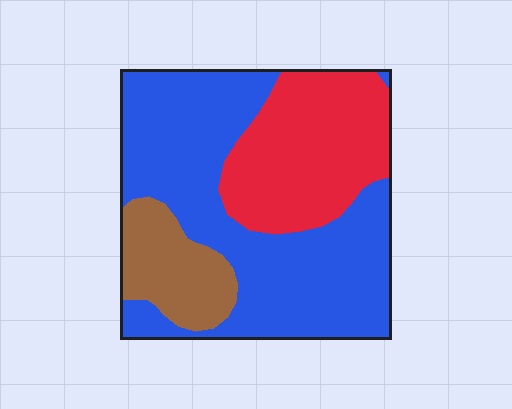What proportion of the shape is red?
Red covers about 30% of the shape.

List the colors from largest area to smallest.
From largest to smallest: blue, red, brown.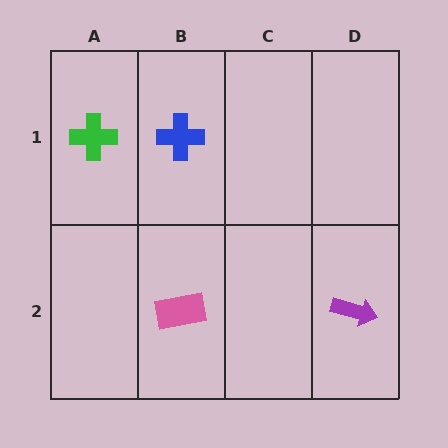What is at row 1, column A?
A green cross.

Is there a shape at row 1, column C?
No, that cell is empty.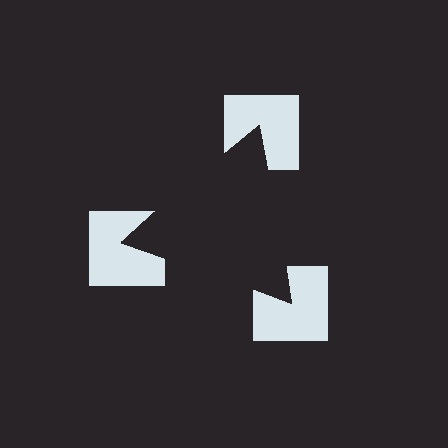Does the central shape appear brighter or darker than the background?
It typically appears slightly darker than the background, even though no actual brightness change is drawn.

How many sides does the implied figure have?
3 sides.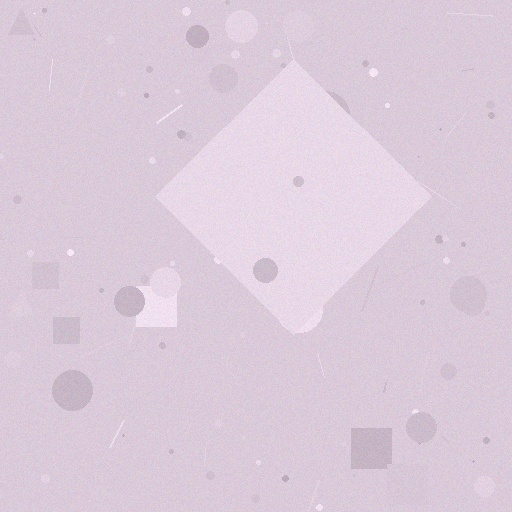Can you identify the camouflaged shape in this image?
The camouflaged shape is a diamond.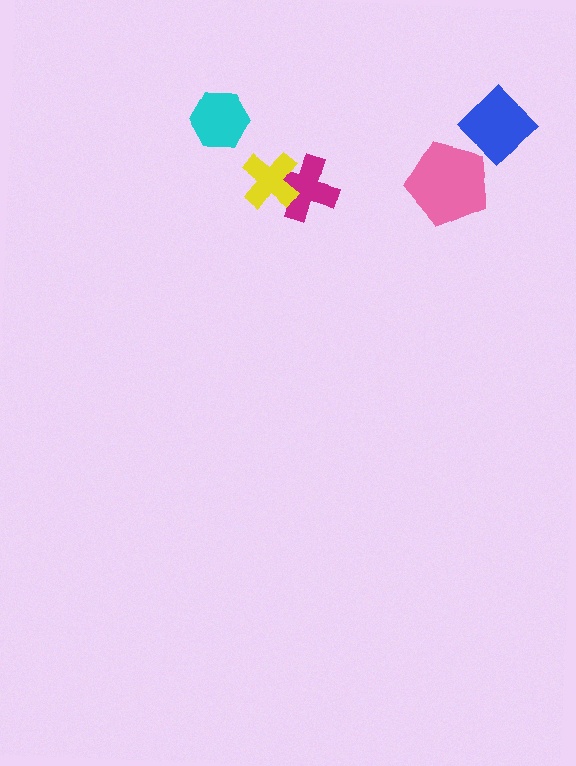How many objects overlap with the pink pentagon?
1 object overlaps with the pink pentagon.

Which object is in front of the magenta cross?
The yellow cross is in front of the magenta cross.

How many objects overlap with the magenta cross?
1 object overlaps with the magenta cross.